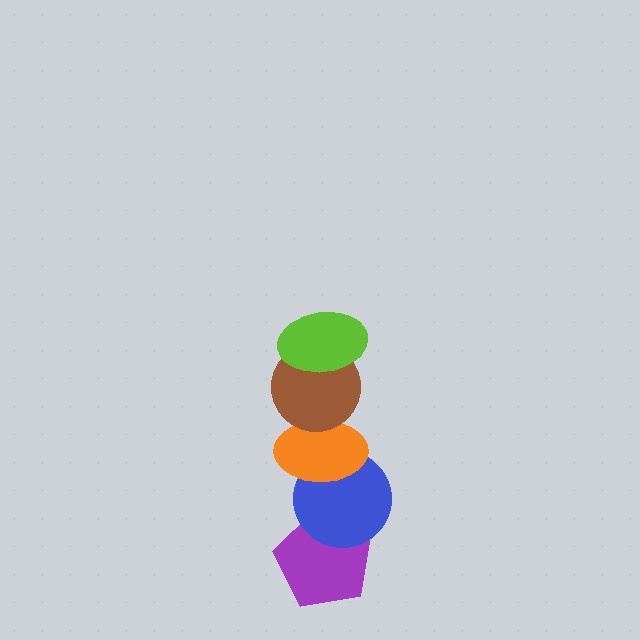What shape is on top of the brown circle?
The lime ellipse is on top of the brown circle.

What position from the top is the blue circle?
The blue circle is 4th from the top.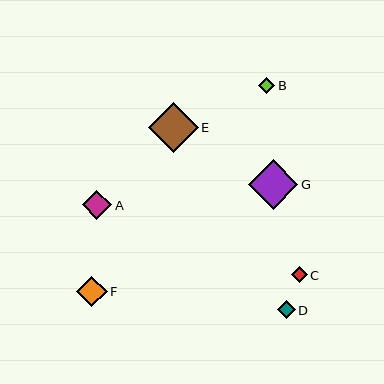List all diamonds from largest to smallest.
From largest to smallest: E, G, F, A, D, B, C.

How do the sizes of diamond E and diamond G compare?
Diamond E and diamond G are approximately the same size.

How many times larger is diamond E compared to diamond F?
Diamond E is approximately 1.6 times the size of diamond F.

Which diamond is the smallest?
Diamond C is the smallest with a size of approximately 16 pixels.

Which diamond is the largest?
Diamond E is the largest with a size of approximately 50 pixels.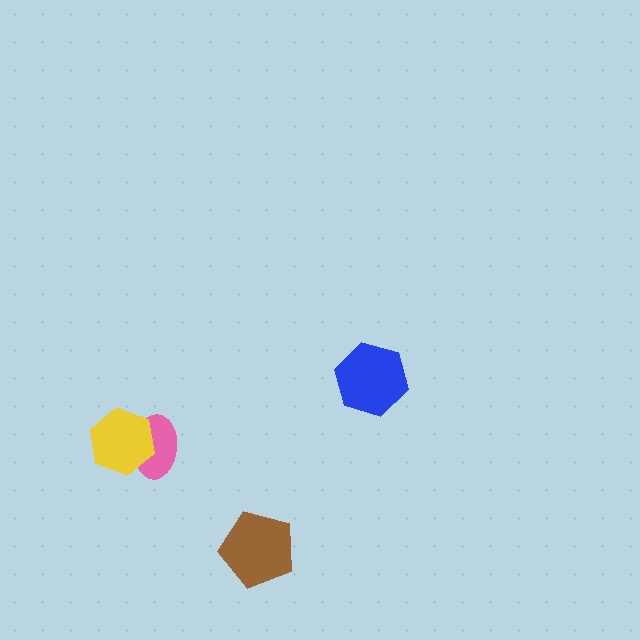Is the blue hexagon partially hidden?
No, no other shape covers it.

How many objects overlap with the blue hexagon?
0 objects overlap with the blue hexagon.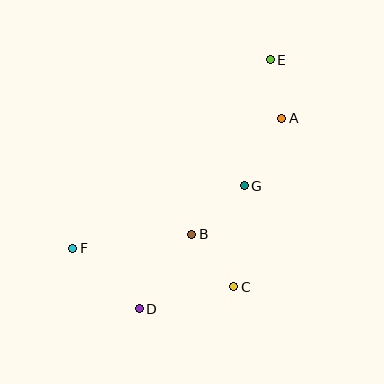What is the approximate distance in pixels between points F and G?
The distance between F and G is approximately 183 pixels.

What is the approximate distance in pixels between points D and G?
The distance between D and G is approximately 162 pixels.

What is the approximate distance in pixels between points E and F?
The distance between E and F is approximately 273 pixels.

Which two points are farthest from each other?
Points D and E are farthest from each other.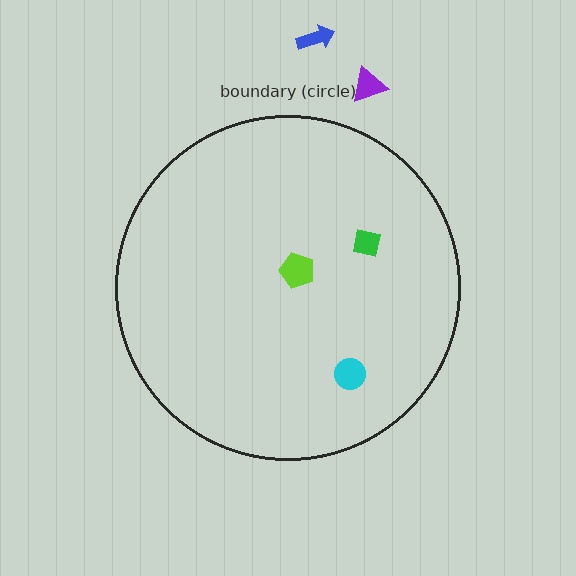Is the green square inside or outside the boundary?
Inside.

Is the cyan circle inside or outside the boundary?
Inside.